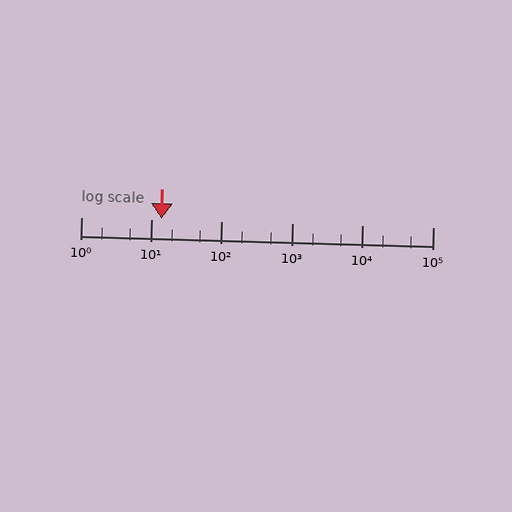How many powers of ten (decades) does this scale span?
The scale spans 5 decades, from 1 to 100000.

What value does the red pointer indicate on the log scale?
The pointer indicates approximately 14.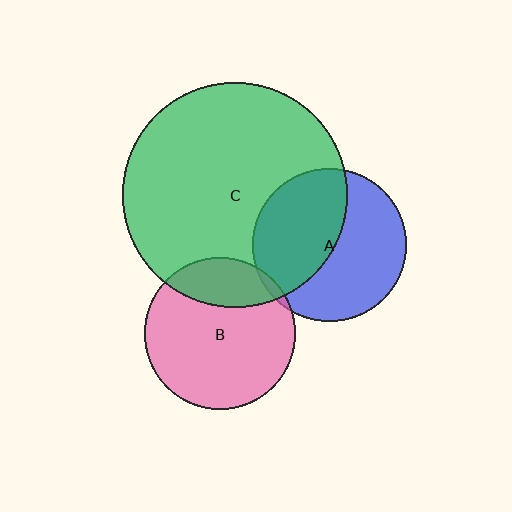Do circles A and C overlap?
Yes.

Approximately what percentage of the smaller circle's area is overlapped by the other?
Approximately 45%.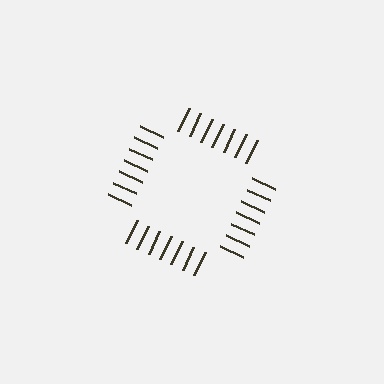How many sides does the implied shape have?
4 sides — the line-ends trace a square.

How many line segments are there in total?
28 — 7 along each of the 4 edges.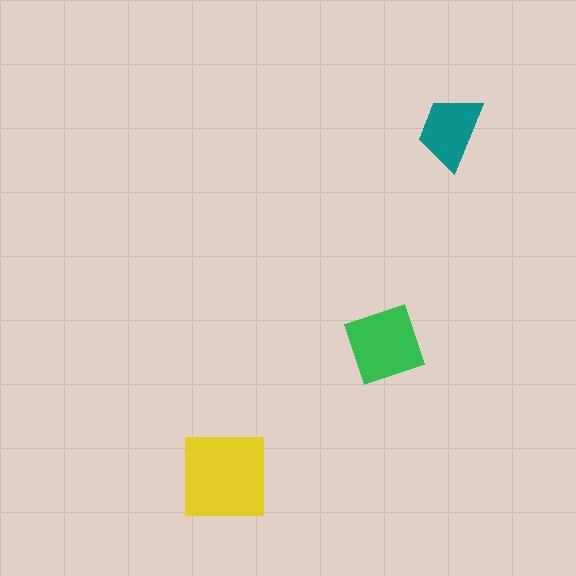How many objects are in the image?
There are 3 objects in the image.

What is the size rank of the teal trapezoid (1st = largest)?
3rd.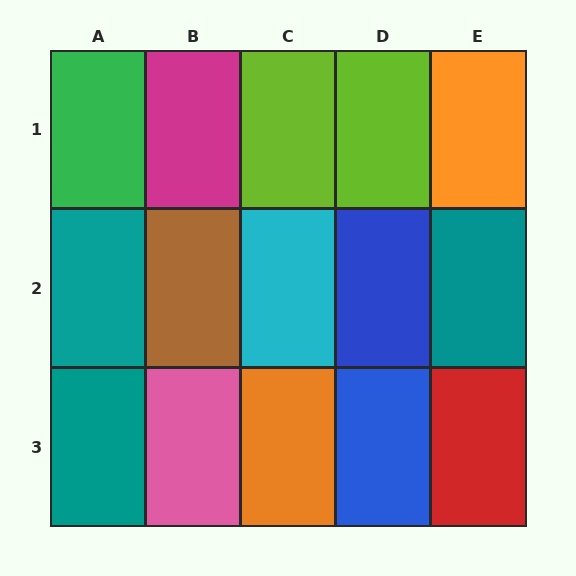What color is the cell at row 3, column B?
Pink.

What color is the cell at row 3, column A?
Teal.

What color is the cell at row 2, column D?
Blue.